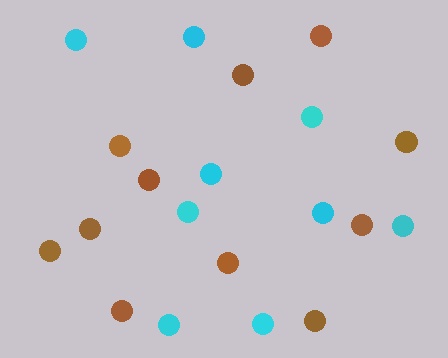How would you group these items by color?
There are 2 groups: one group of cyan circles (9) and one group of brown circles (11).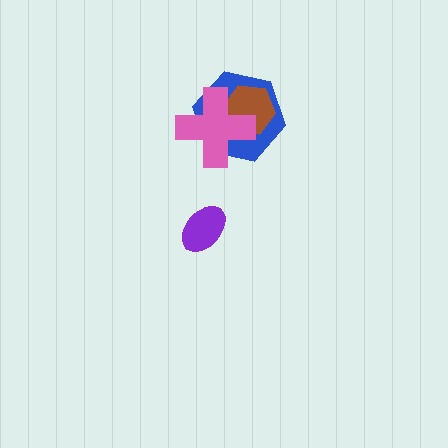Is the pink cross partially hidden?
No, no other shape covers it.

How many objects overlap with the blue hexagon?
2 objects overlap with the blue hexagon.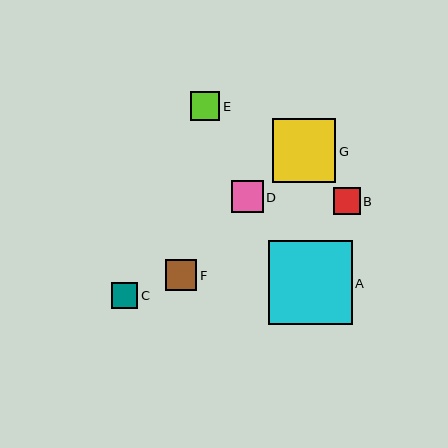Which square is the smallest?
Square B is the smallest with a size of approximately 26 pixels.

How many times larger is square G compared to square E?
Square G is approximately 2.2 times the size of square E.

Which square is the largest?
Square A is the largest with a size of approximately 84 pixels.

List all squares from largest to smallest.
From largest to smallest: A, G, D, F, E, C, B.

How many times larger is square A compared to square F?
Square A is approximately 2.7 times the size of square F.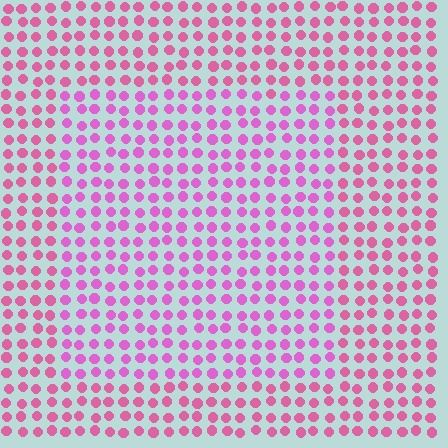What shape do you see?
I see a rectangle.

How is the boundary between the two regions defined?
The boundary is defined purely by a slight shift in hue (about 23 degrees). Spacing, size, and orientation are identical on both sides.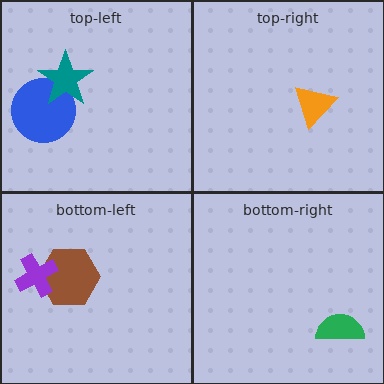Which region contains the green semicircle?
The bottom-right region.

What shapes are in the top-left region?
The blue circle, the teal star.